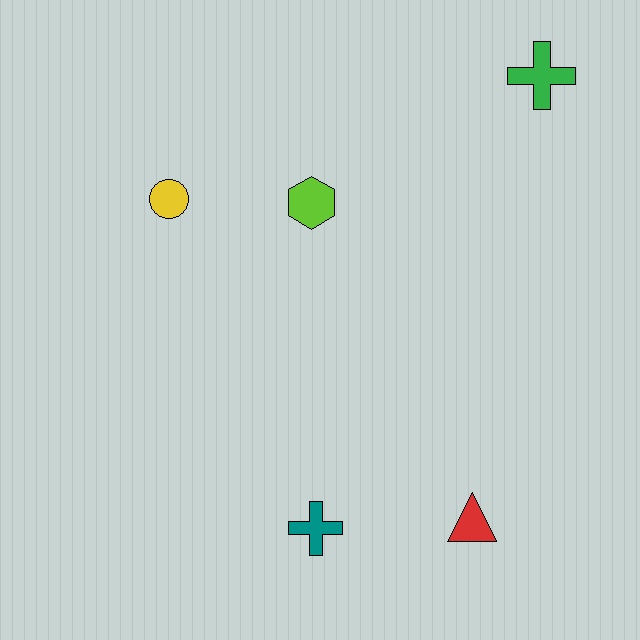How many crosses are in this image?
There are 2 crosses.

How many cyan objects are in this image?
There are no cyan objects.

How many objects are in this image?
There are 5 objects.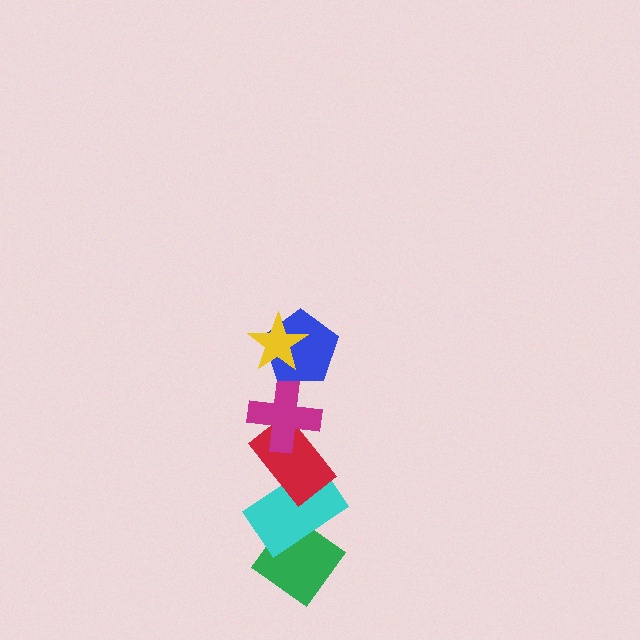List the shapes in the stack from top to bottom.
From top to bottom: the yellow star, the blue pentagon, the magenta cross, the red rectangle, the cyan rectangle, the green diamond.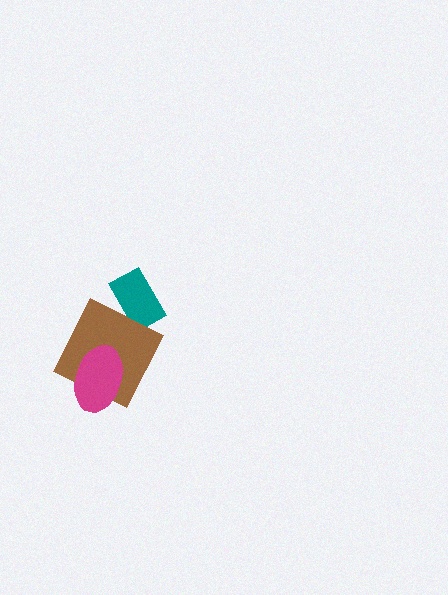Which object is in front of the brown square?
The magenta ellipse is in front of the brown square.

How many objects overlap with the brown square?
2 objects overlap with the brown square.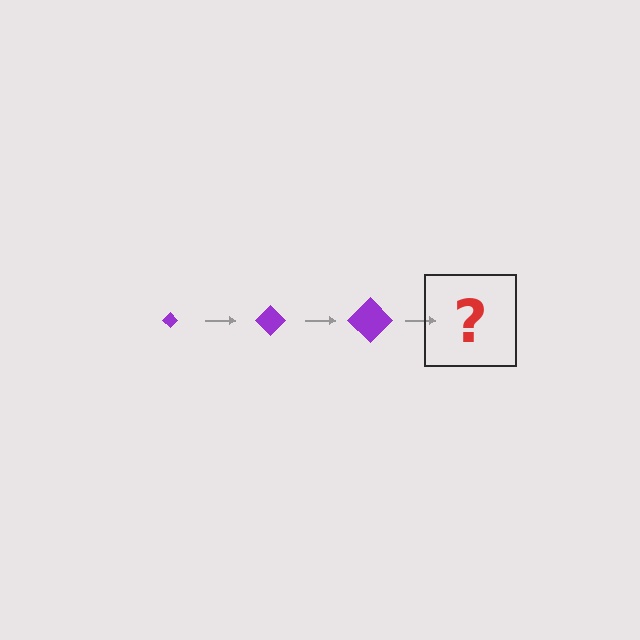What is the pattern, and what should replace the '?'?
The pattern is that the diamond gets progressively larger each step. The '?' should be a purple diamond, larger than the previous one.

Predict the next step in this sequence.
The next step is a purple diamond, larger than the previous one.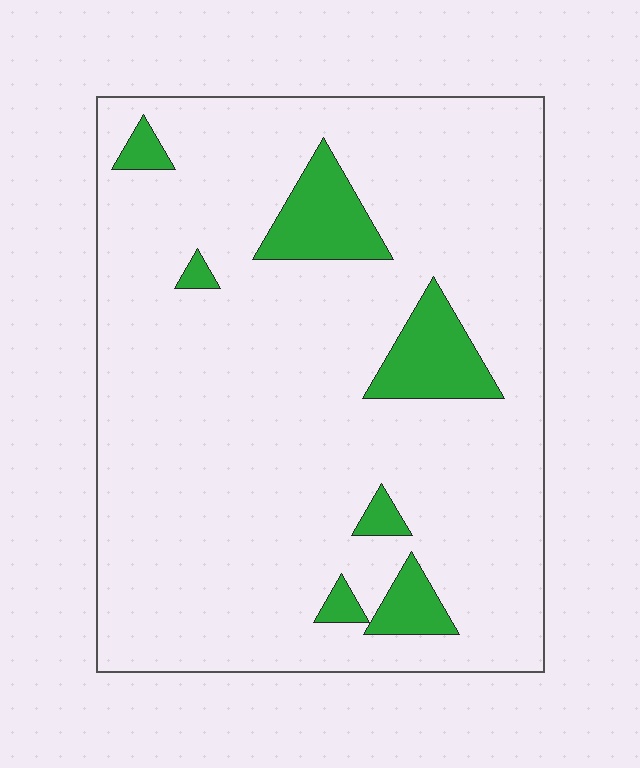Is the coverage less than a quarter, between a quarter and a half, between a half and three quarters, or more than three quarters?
Less than a quarter.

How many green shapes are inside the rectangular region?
7.